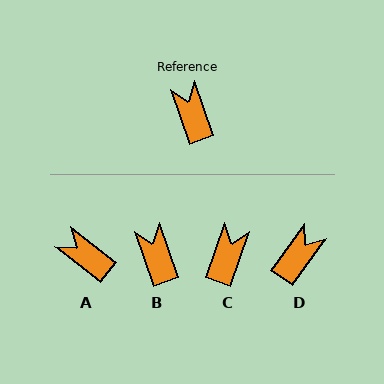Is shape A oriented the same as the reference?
No, it is off by about 33 degrees.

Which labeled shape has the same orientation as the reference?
B.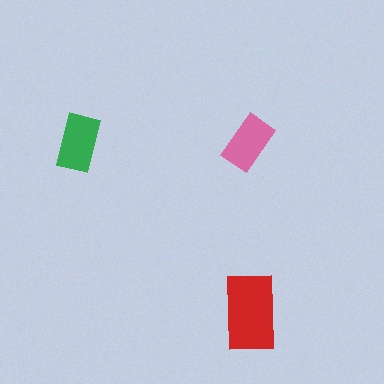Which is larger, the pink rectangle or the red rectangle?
The red one.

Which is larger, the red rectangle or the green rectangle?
The red one.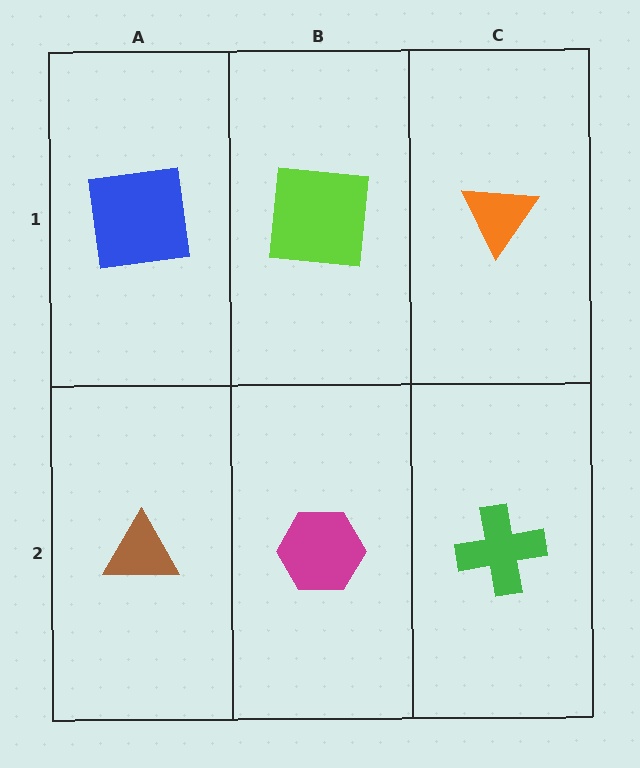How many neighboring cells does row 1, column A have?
2.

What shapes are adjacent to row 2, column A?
A blue square (row 1, column A), a magenta hexagon (row 2, column B).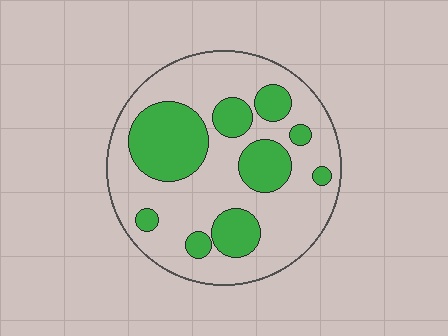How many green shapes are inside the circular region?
9.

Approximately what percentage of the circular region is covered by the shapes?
Approximately 30%.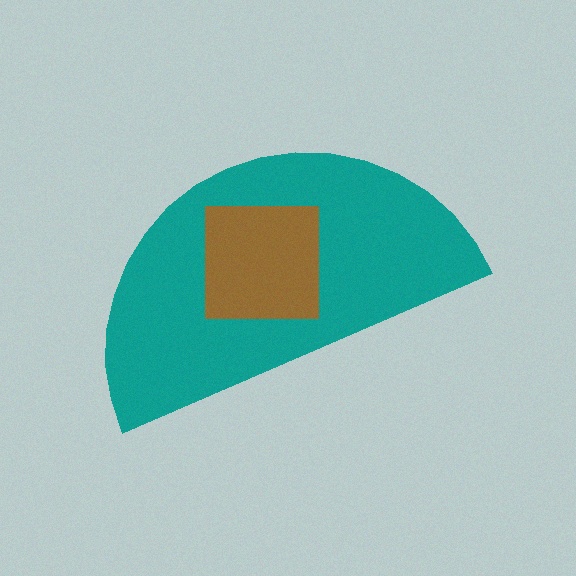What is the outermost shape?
The teal semicircle.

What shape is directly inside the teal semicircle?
The brown square.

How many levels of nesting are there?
2.